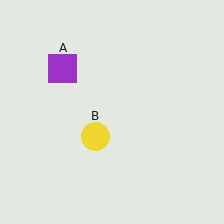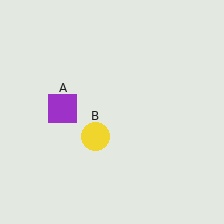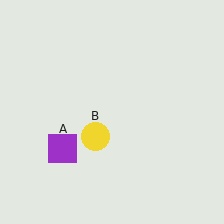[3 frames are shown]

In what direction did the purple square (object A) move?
The purple square (object A) moved down.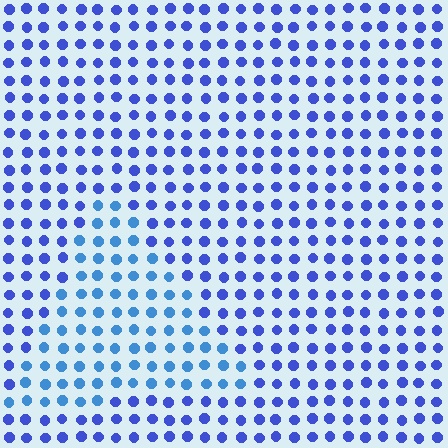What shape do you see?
I see a triangle.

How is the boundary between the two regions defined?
The boundary is defined purely by a slight shift in hue (about 25 degrees). Spacing, size, and orientation are identical on both sides.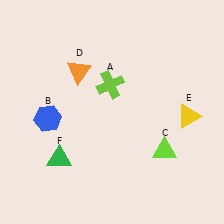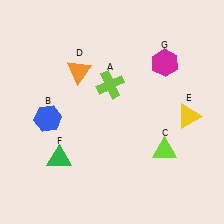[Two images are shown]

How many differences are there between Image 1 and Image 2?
There is 1 difference between the two images.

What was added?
A magenta hexagon (G) was added in Image 2.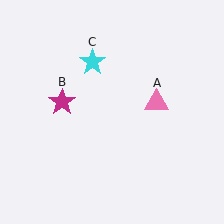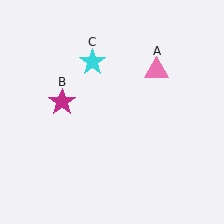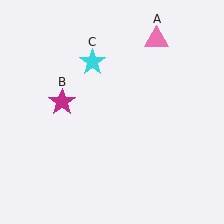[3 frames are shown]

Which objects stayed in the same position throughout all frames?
Magenta star (object B) and cyan star (object C) remained stationary.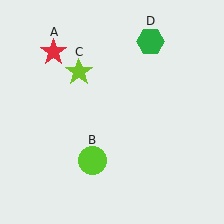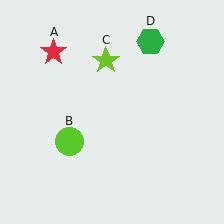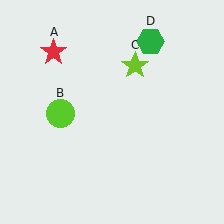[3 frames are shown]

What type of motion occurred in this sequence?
The lime circle (object B), lime star (object C) rotated clockwise around the center of the scene.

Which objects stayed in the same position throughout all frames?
Red star (object A) and green hexagon (object D) remained stationary.